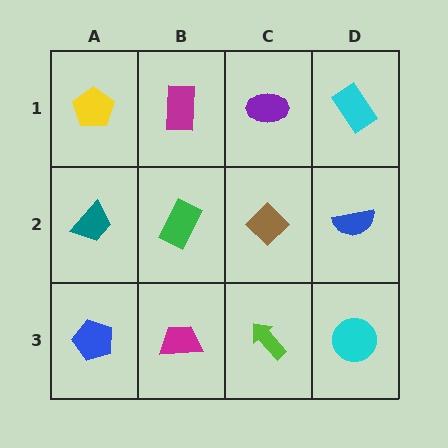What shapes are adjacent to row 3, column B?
A green rectangle (row 2, column B), a blue pentagon (row 3, column A), a lime arrow (row 3, column C).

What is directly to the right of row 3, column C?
A cyan circle.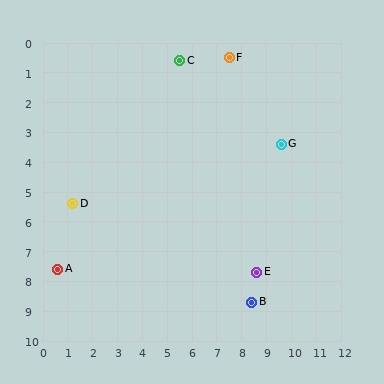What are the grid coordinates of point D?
Point D is at approximately (1.2, 5.4).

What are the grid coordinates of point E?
Point E is at approximately (8.6, 7.7).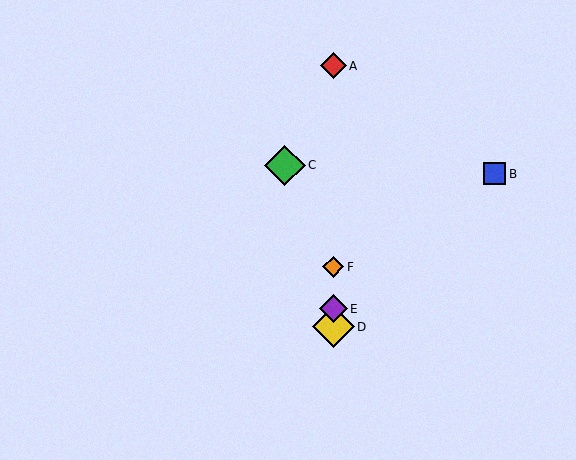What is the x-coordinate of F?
Object F is at x≈333.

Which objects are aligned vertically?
Objects A, D, E, F are aligned vertically.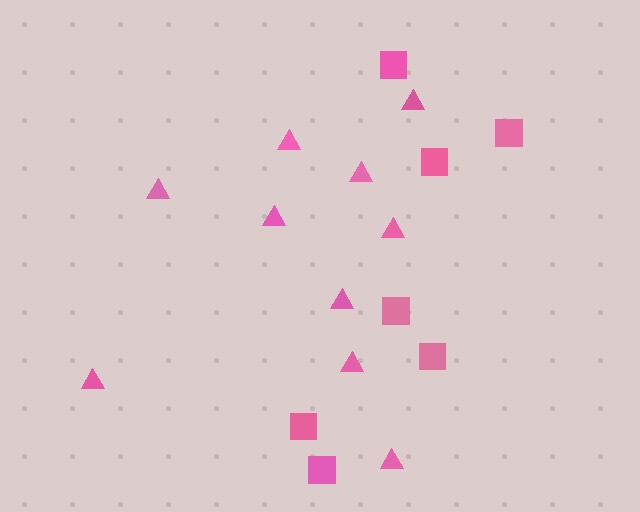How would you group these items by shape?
There are 2 groups: one group of squares (7) and one group of triangles (10).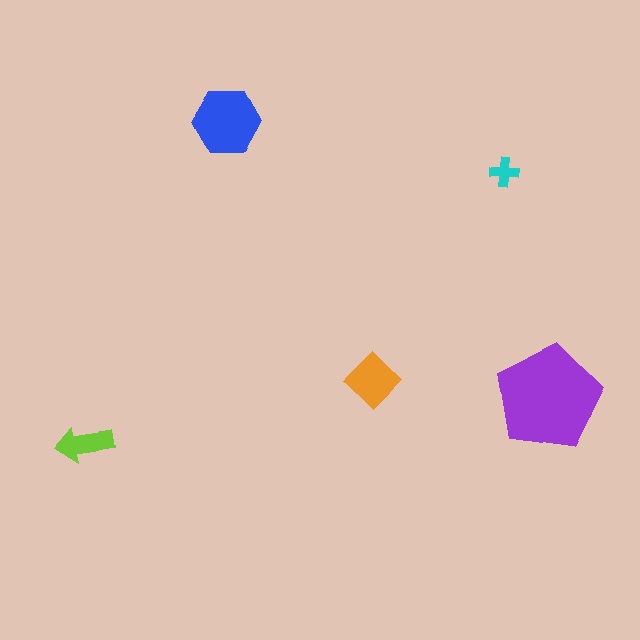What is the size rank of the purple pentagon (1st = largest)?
1st.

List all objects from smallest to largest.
The cyan cross, the lime arrow, the orange diamond, the blue hexagon, the purple pentagon.